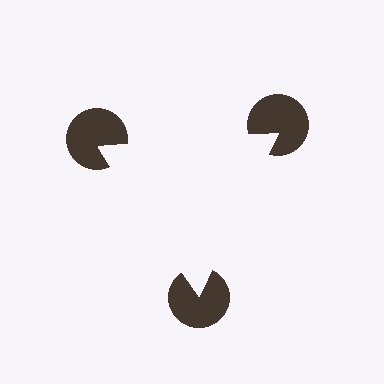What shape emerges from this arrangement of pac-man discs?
An illusory triangle — its edges are inferred from the aligned wedge cuts in the pac-man discs, not physically drawn.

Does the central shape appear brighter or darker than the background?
It typically appears slightly brighter than the background, even though no actual brightness change is drawn.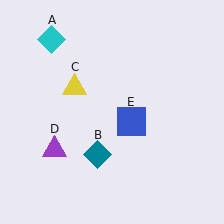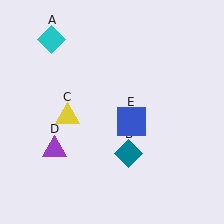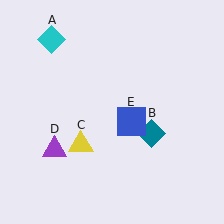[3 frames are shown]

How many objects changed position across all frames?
2 objects changed position: teal diamond (object B), yellow triangle (object C).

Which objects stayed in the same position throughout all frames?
Cyan diamond (object A) and purple triangle (object D) and blue square (object E) remained stationary.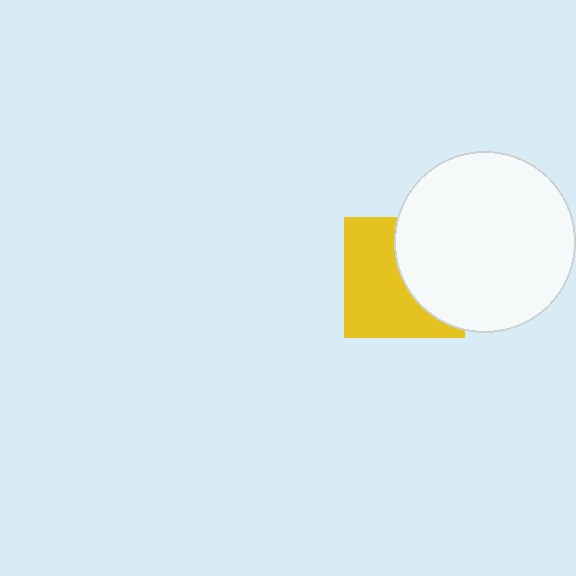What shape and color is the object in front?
The object in front is a white circle.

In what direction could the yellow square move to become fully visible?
The yellow square could move left. That would shift it out from behind the white circle entirely.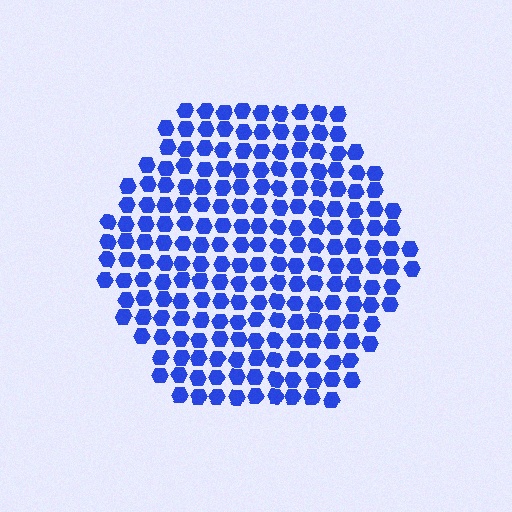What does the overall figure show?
The overall figure shows a hexagon.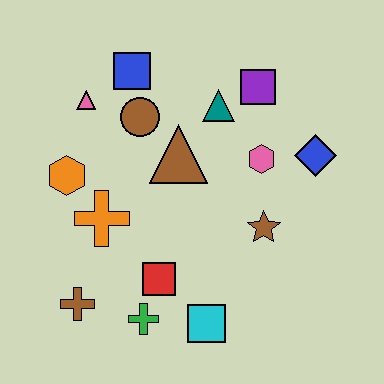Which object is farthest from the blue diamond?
The brown cross is farthest from the blue diamond.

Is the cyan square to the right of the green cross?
Yes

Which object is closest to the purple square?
The teal triangle is closest to the purple square.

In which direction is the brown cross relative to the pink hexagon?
The brown cross is to the left of the pink hexagon.